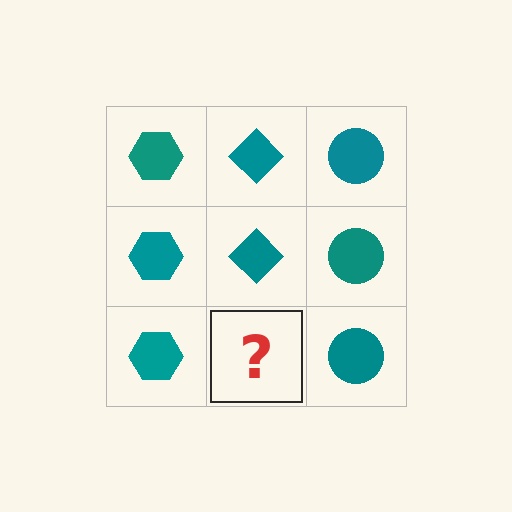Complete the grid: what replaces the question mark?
The question mark should be replaced with a teal diamond.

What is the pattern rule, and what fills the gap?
The rule is that each column has a consistent shape. The gap should be filled with a teal diamond.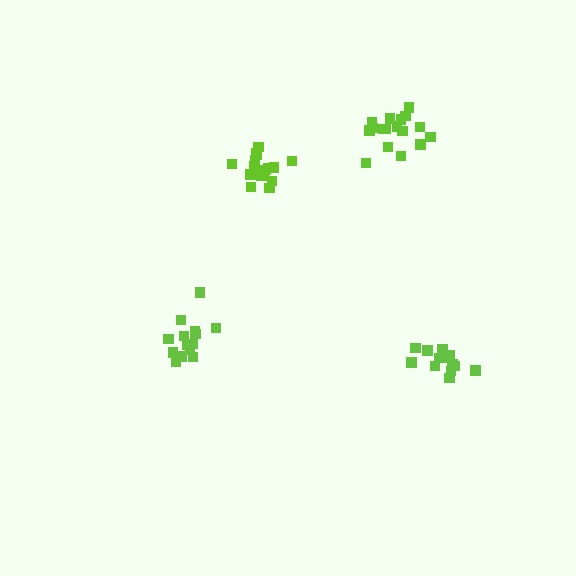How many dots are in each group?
Group 1: 17 dots, Group 2: 14 dots, Group 3: 17 dots, Group 4: 13 dots (61 total).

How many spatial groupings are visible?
There are 4 spatial groupings.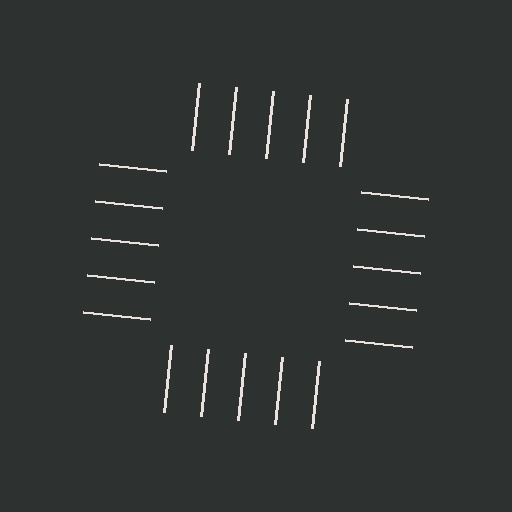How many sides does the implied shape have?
4 sides — the line-ends trace a square.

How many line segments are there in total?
20 — 5 along each of the 4 edges.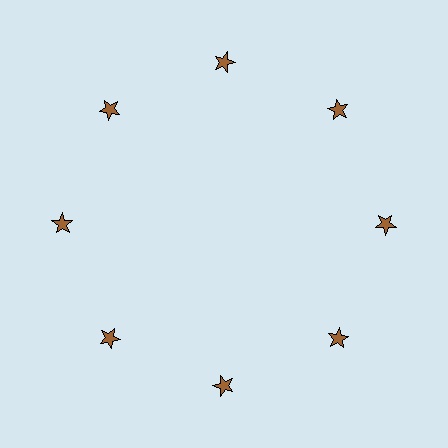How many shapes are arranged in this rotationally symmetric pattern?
There are 8 shapes, arranged in 8 groups of 1.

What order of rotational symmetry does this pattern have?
This pattern has 8-fold rotational symmetry.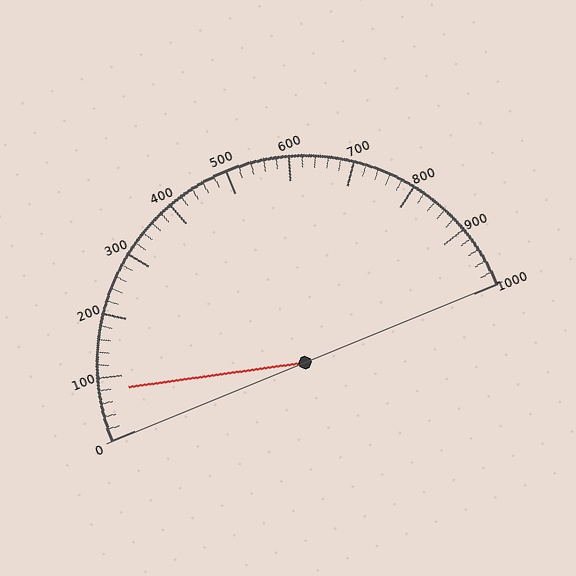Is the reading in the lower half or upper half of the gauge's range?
The reading is in the lower half of the range (0 to 1000).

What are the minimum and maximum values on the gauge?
The gauge ranges from 0 to 1000.